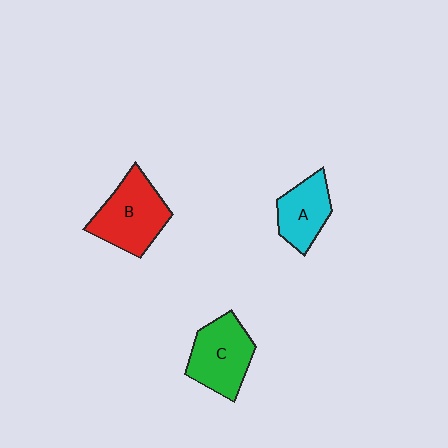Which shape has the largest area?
Shape B (red).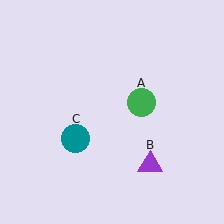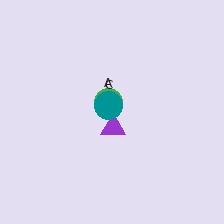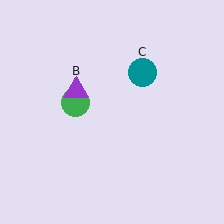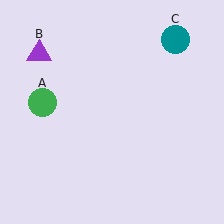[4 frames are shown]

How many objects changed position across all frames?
3 objects changed position: green circle (object A), purple triangle (object B), teal circle (object C).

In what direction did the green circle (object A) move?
The green circle (object A) moved left.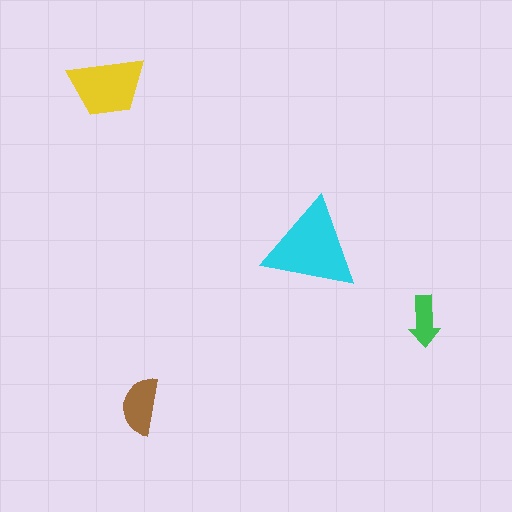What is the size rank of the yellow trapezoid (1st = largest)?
2nd.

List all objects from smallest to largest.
The green arrow, the brown semicircle, the yellow trapezoid, the cyan triangle.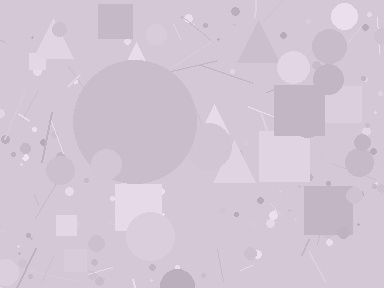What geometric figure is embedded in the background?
A circle is embedded in the background.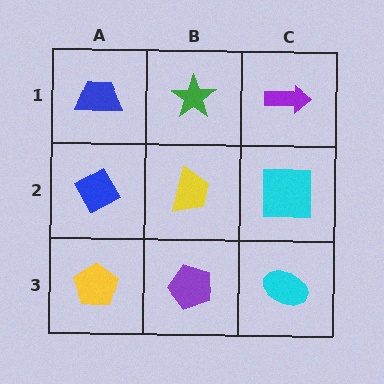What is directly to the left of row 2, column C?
A yellow trapezoid.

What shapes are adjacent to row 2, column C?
A purple arrow (row 1, column C), a cyan ellipse (row 3, column C), a yellow trapezoid (row 2, column B).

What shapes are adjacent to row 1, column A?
A blue diamond (row 2, column A), a green star (row 1, column B).